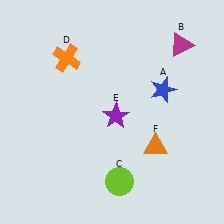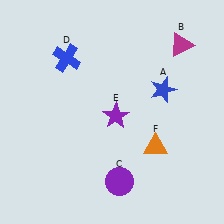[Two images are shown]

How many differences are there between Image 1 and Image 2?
There are 2 differences between the two images.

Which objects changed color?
C changed from lime to purple. D changed from orange to blue.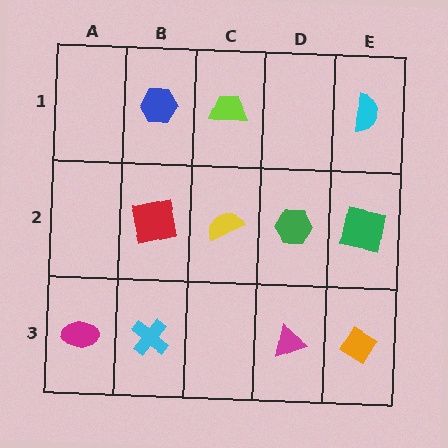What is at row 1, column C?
A lime trapezoid.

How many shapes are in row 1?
3 shapes.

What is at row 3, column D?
A magenta triangle.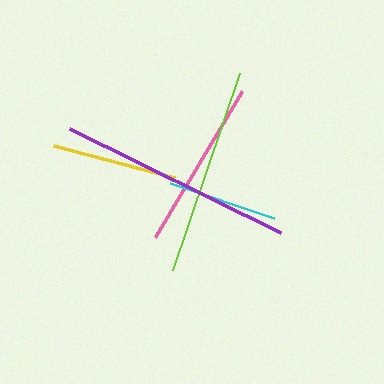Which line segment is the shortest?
The cyan line is the shortest at approximately 110 pixels.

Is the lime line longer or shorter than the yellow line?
The lime line is longer than the yellow line.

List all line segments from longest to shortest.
From longest to shortest: purple, lime, pink, yellow, cyan.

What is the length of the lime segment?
The lime segment is approximately 208 pixels long.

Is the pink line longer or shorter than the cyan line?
The pink line is longer than the cyan line.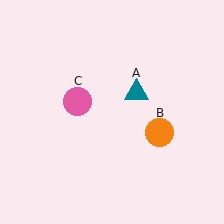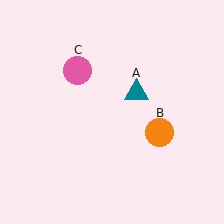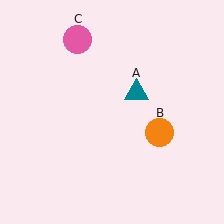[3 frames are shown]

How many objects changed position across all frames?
1 object changed position: pink circle (object C).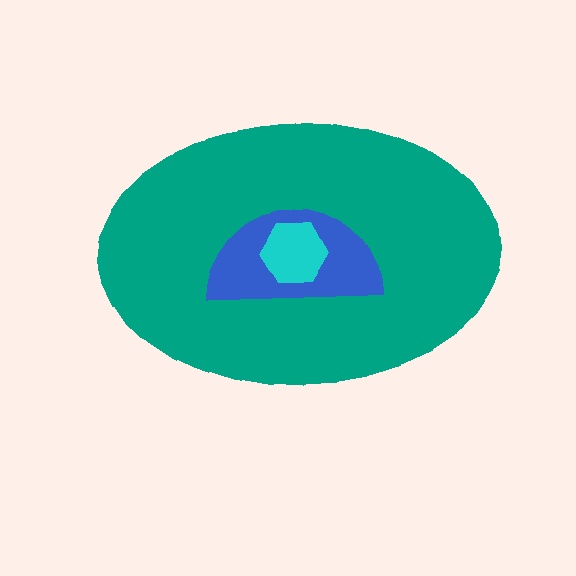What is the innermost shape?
The cyan hexagon.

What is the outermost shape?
The teal ellipse.